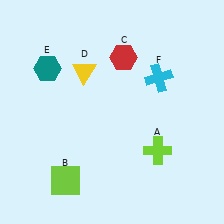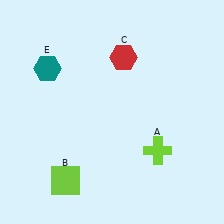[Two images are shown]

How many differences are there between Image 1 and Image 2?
There are 2 differences between the two images.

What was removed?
The cyan cross (F), the yellow triangle (D) were removed in Image 2.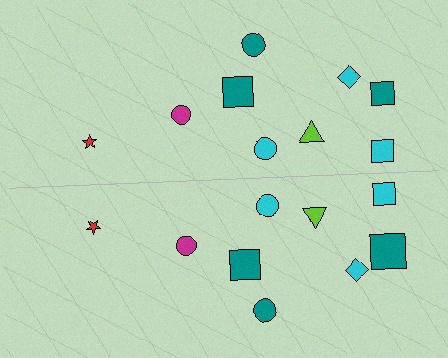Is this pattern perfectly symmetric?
No, the pattern is not perfectly symmetric. The teal square on the bottom side has a different size than its mirror counterpart.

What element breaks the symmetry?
The teal square on the bottom side has a different size than its mirror counterpart.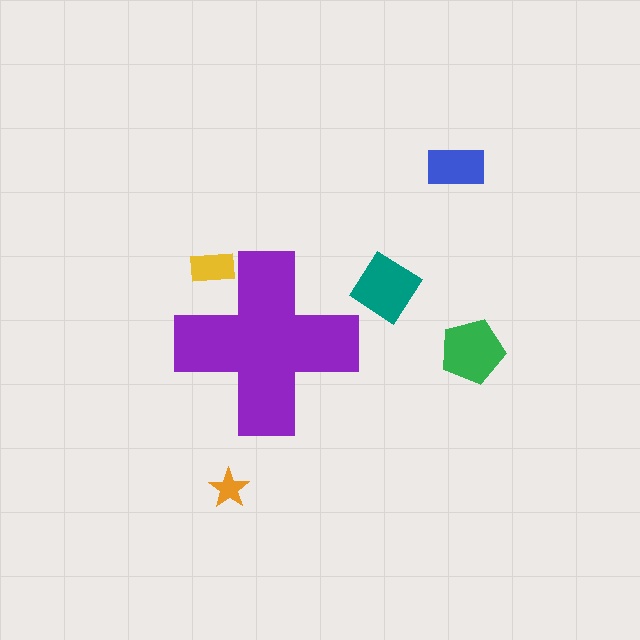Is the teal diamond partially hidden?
No, the teal diamond is fully visible.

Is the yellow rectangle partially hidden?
Yes, the yellow rectangle is partially hidden behind the purple cross.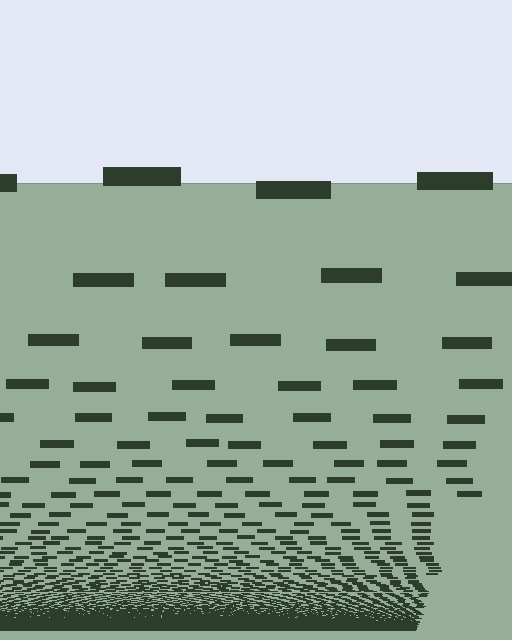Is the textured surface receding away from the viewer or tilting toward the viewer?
The surface appears to tilt toward the viewer. Texture elements get larger and sparser toward the top.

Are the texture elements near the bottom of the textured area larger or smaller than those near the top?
Smaller. The gradient is inverted — elements near the bottom are smaller and denser.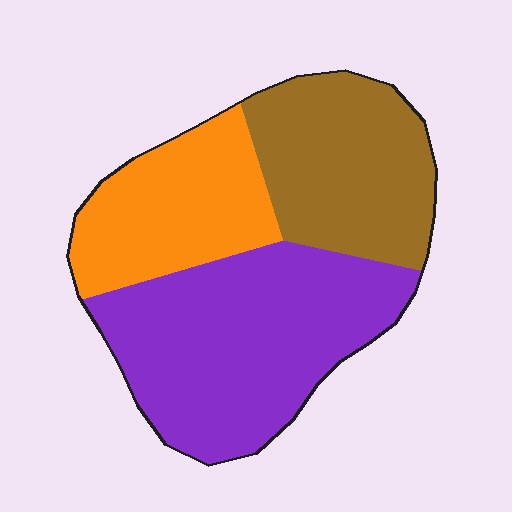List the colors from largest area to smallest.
From largest to smallest: purple, brown, orange.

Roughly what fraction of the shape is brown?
Brown takes up about one third (1/3) of the shape.